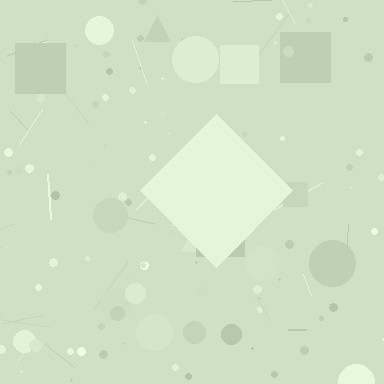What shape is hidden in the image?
A diamond is hidden in the image.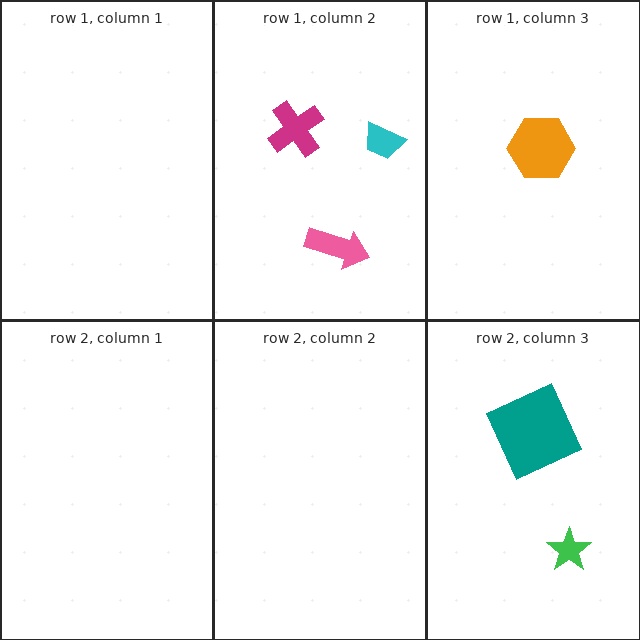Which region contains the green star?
The row 2, column 3 region.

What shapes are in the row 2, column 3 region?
The green star, the teal square.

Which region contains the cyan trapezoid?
The row 1, column 2 region.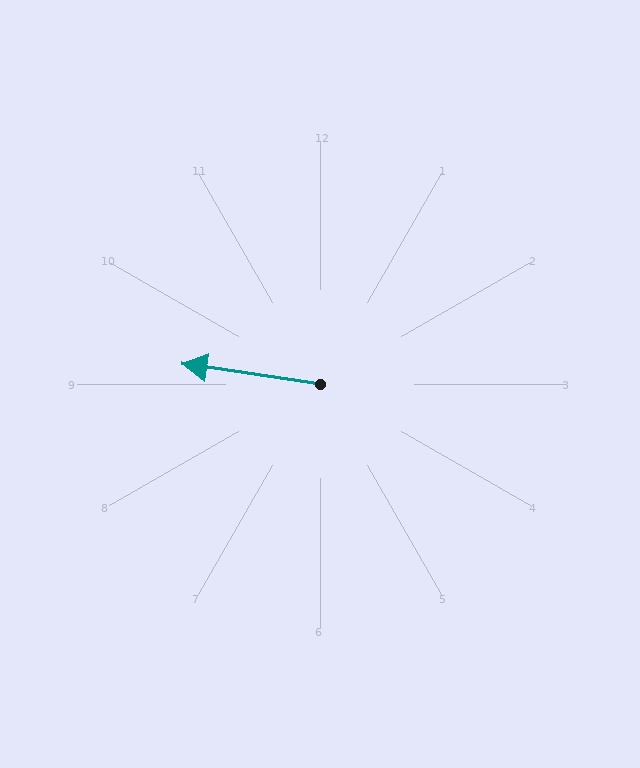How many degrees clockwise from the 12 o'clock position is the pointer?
Approximately 278 degrees.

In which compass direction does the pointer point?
West.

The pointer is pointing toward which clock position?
Roughly 9 o'clock.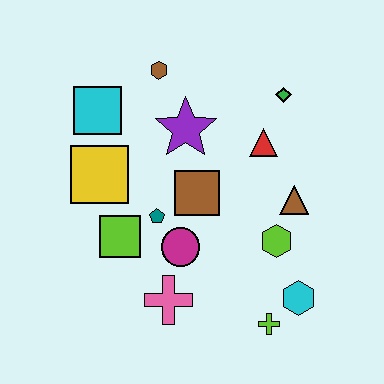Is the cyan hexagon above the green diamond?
No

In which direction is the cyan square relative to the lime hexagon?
The cyan square is to the left of the lime hexagon.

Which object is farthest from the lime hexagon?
The cyan square is farthest from the lime hexagon.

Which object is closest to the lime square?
The teal pentagon is closest to the lime square.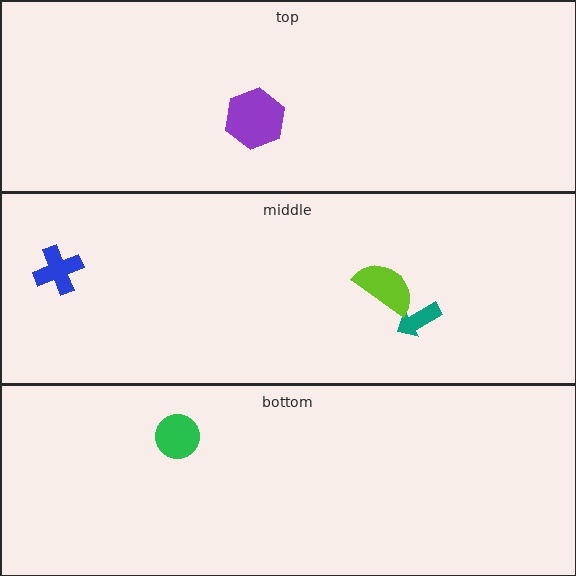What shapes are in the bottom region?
The green circle.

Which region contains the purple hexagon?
The top region.